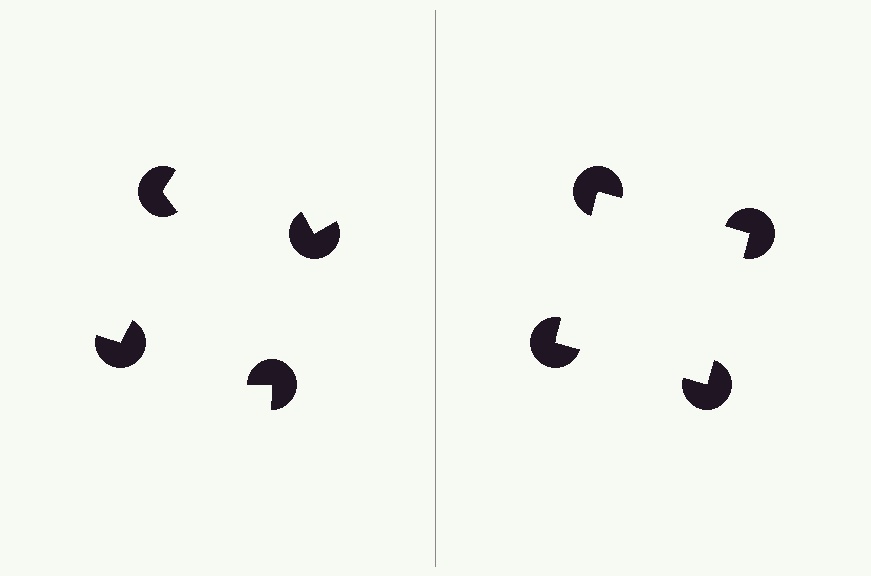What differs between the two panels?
The pac-man discs are positioned identically on both sides; only the wedge orientations differ. On the right they align to a square; on the left they are misaligned.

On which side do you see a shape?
An illusory square appears on the right side. On the left side the wedge cuts are rotated, so no coherent shape forms.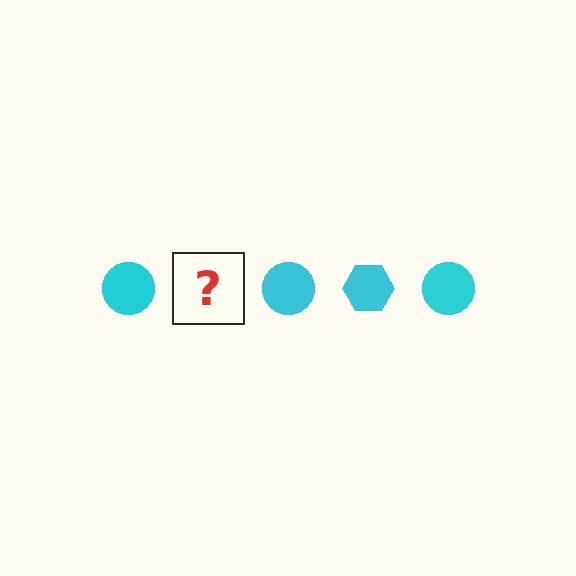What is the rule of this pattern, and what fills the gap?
The rule is that the pattern cycles through circle, hexagon shapes in cyan. The gap should be filled with a cyan hexagon.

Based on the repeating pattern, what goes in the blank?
The blank should be a cyan hexagon.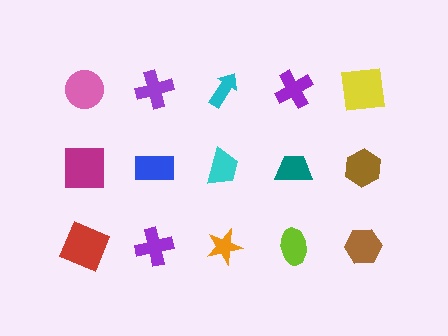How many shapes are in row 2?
5 shapes.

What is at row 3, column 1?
A red square.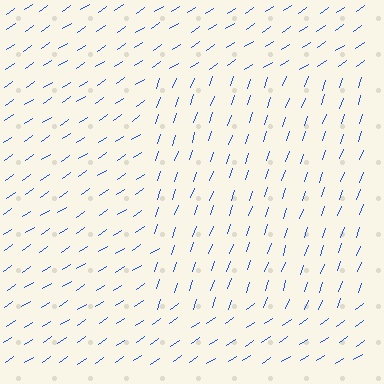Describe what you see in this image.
The image is filled with small blue line segments. A rectangle region in the image has lines oriented differently from the surrounding lines, creating a visible texture boundary.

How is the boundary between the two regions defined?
The boundary is defined purely by a change in line orientation (approximately 36 degrees difference). All lines are the same color and thickness.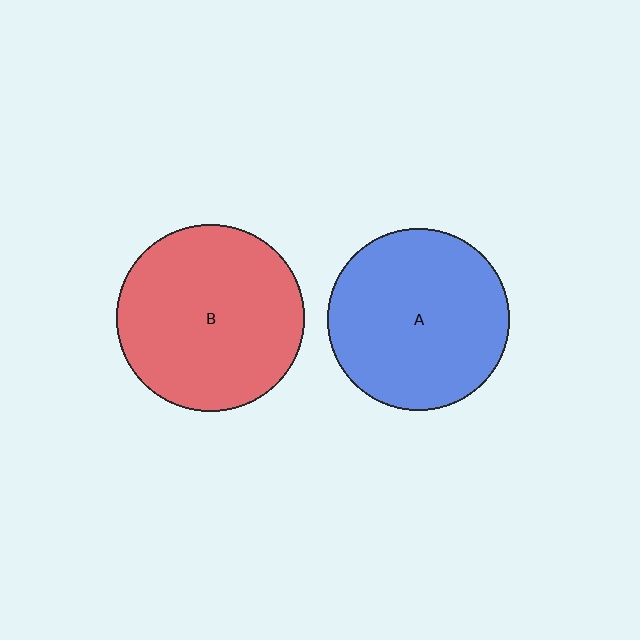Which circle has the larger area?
Circle B (red).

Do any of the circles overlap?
No, none of the circles overlap.